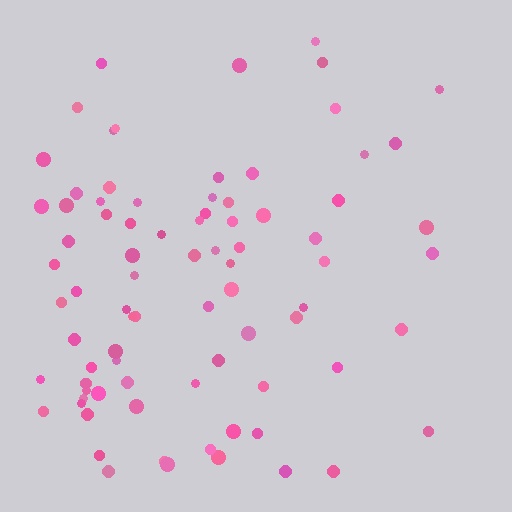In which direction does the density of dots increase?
From right to left, with the left side densest.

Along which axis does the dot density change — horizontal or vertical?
Horizontal.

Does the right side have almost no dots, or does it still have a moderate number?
Still a moderate number, just noticeably fewer than the left.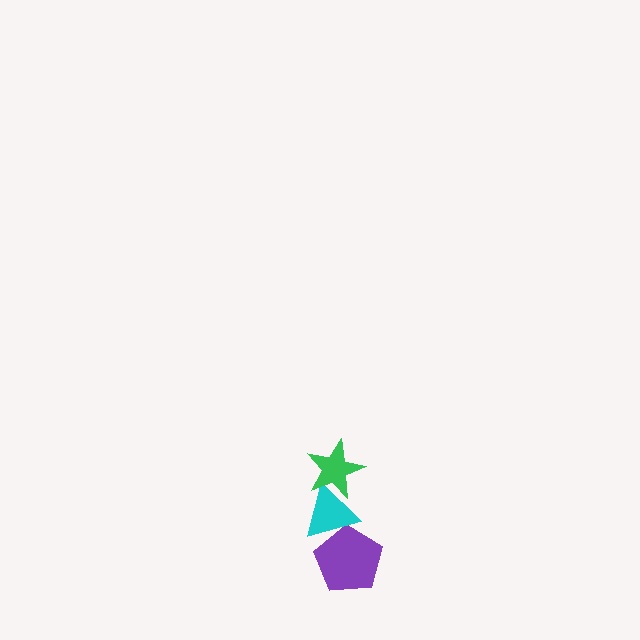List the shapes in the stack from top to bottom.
From top to bottom: the green star, the cyan triangle, the purple pentagon.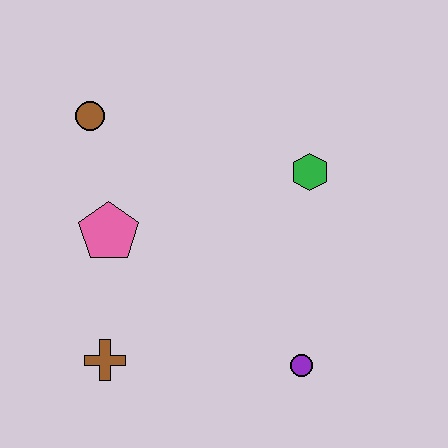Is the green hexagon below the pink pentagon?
No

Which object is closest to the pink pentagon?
The brown circle is closest to the pink pentagon.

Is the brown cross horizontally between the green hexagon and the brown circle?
Yes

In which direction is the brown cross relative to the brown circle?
The brown cross is below the brown circle.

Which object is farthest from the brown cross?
The green hexagon is farthest from the brown cross.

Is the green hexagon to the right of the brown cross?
Yes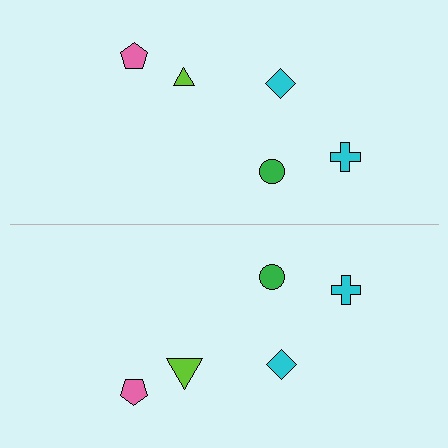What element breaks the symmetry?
The lime triangle on the bottom side has a different size than its mirror counterpart.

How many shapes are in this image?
There are 10 shapes in this image.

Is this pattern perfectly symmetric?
No, the pattern is not perfectly symmetric. The lime triangle on the bottom side has a different size than its mirror counterpart.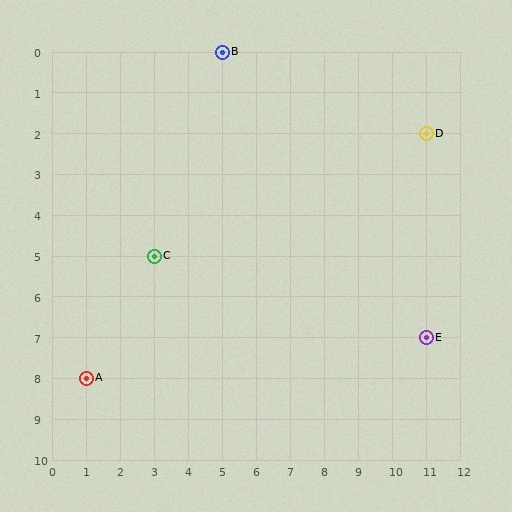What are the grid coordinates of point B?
Point B is at grid coordinates (5, 0).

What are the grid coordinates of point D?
Point D is at grid coordinates (11, 2).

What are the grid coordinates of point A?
Point A is at grid coordinates (1, 8).